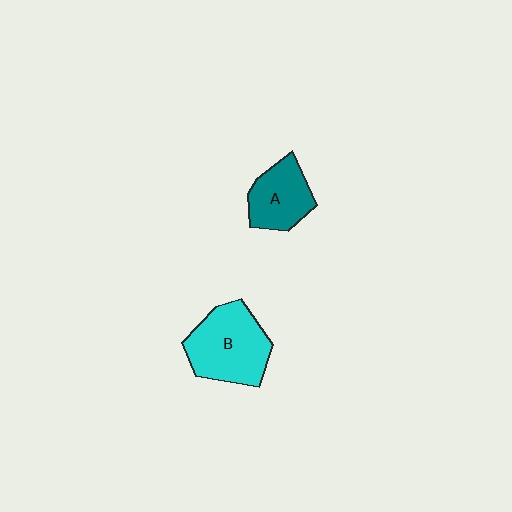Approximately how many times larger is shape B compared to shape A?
Approximately 1.5 times.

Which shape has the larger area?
Shape B (cyan).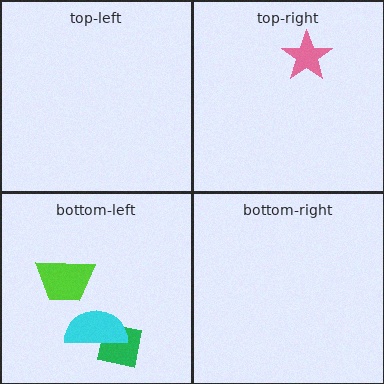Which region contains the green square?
The bottom-left region.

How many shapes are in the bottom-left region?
3.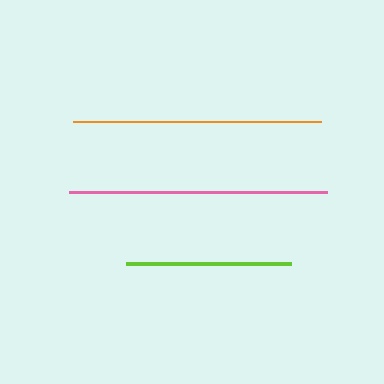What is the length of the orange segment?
The orange segment is approximately 248 pixels long.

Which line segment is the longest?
The pink line is the longest at approximately 258 pixels.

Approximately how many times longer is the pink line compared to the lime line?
The pink line is approximately 1.6 times the length of the lime line.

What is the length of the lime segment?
The lime segment is approximately 164 pixels long.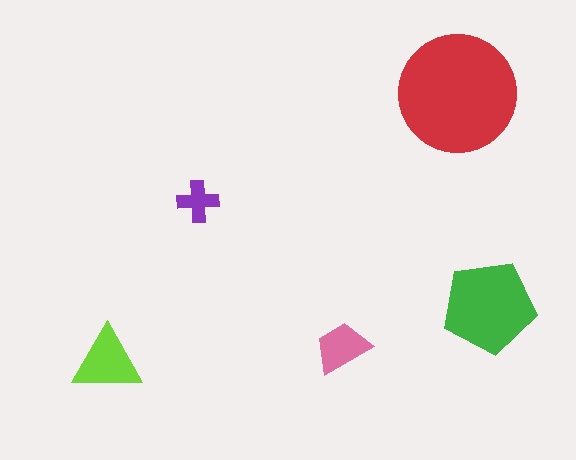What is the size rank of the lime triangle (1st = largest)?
3rd.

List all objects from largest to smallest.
The red circle, the green pentagon, the lime triangle, the pink trapezoid, the purple cross.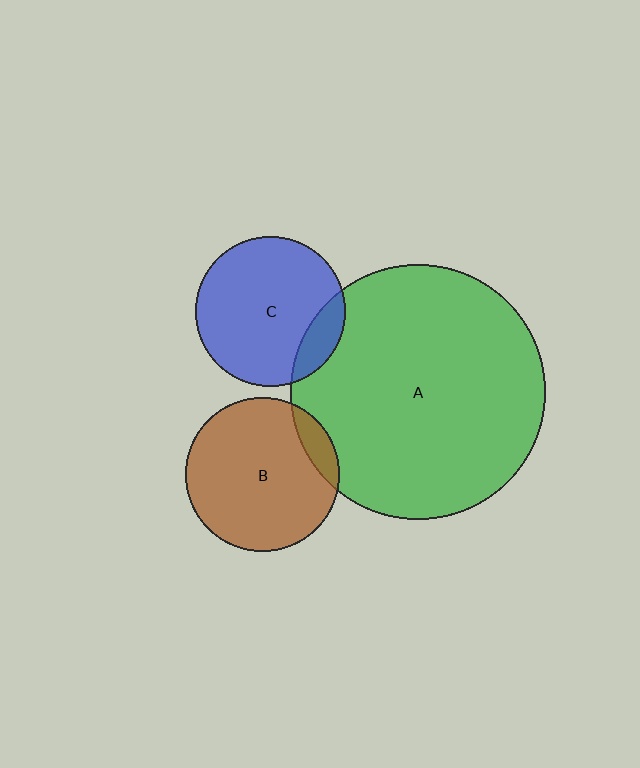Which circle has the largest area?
Circle A (green).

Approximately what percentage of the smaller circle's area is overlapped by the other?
Approximately 15%.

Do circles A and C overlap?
Yes.